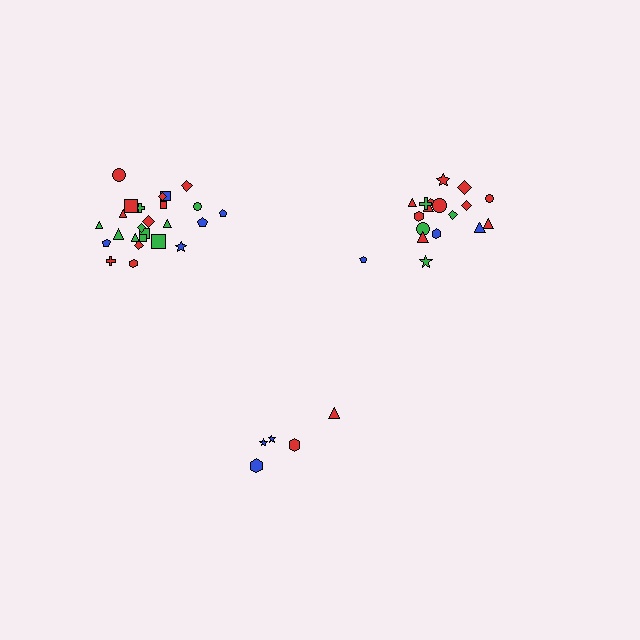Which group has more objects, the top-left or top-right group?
The top-left group.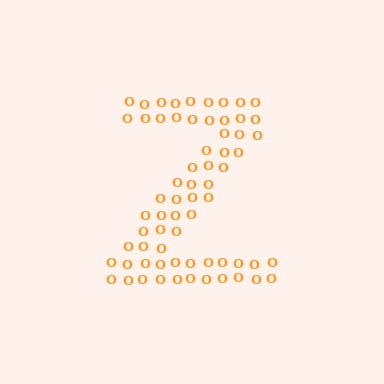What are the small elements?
The small elements are letter O's.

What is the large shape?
The large shape is the letter Z.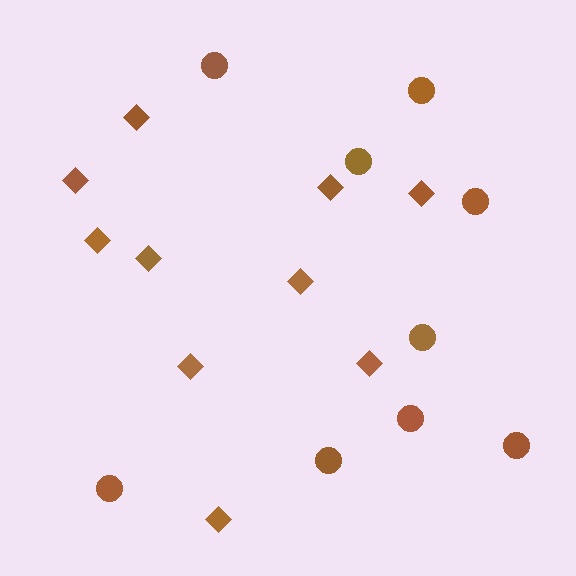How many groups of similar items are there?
There are 2 groups: one group of diamonds (10) and one group of circles (9).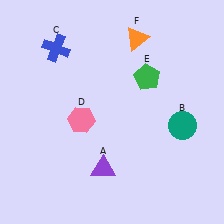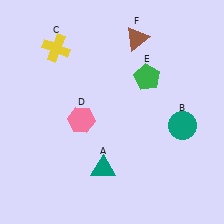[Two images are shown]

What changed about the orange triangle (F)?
In Image 1, F is orange. In Image 2, it changed to brown.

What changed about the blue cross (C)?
In Image 1, C is blue. In Image 2, it changed to yellow.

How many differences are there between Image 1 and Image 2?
There are 3 differences between the two images.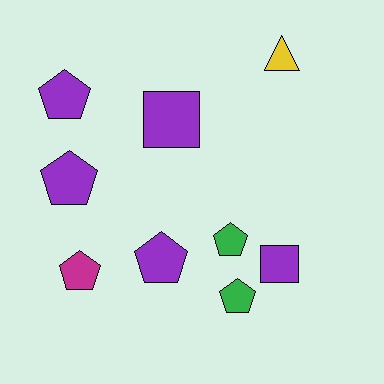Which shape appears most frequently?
Pentagon, with 6 objects.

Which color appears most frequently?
Purple, with 5 objects.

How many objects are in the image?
There are 9 objects.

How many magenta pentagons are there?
There is 1 magenta pentagon.